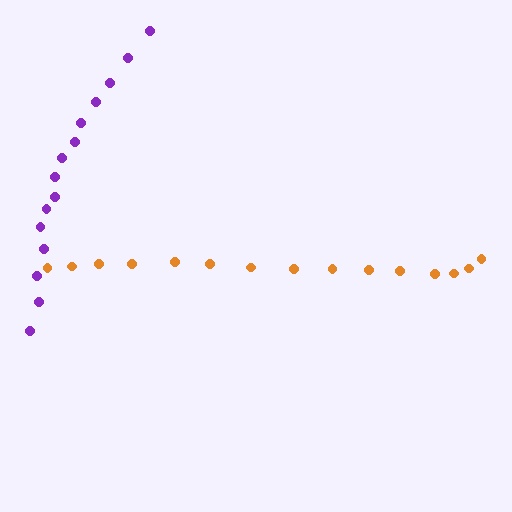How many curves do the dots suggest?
There are 2 distinct paths.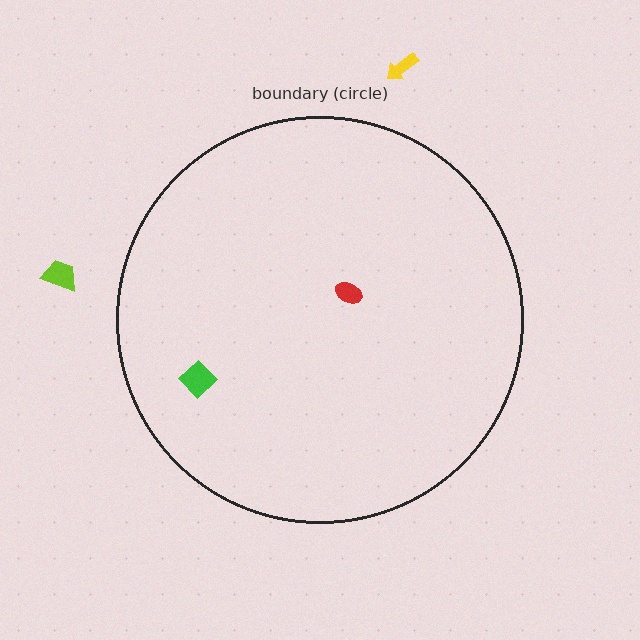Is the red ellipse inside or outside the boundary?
Inside.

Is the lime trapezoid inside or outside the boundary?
Outside.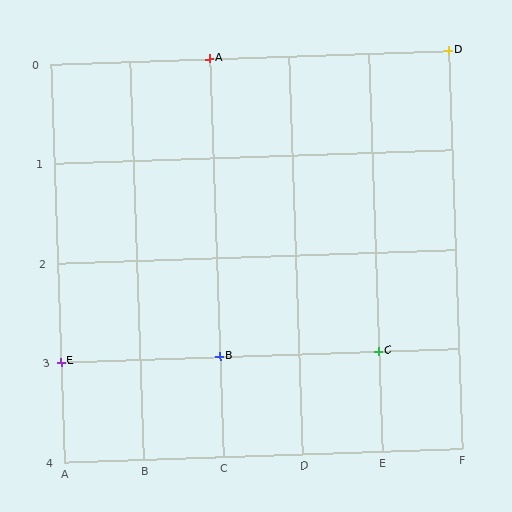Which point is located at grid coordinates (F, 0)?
Point D is at (F, 0).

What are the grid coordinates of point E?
Point E is at grid coordinates (A, 3).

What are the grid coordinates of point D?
Point D is at grid coordinates (F, 0).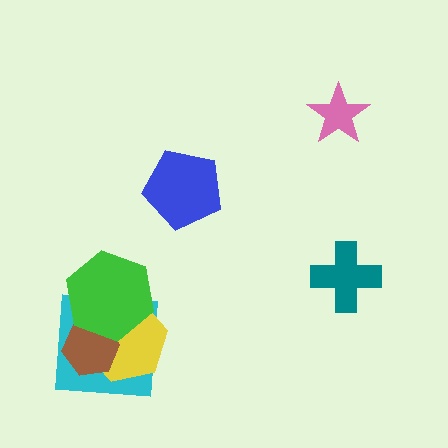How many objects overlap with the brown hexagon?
3 objects overlap with the brown hexagon.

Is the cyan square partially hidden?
Yes, it is partially covered by another shape.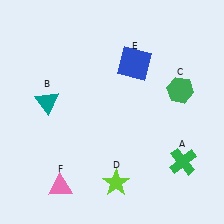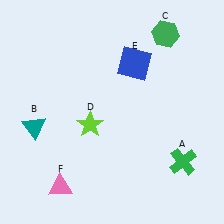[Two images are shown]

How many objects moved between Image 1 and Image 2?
3 objects moved between the two images.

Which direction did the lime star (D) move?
The lime star (D) moved up.